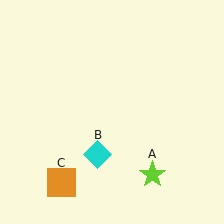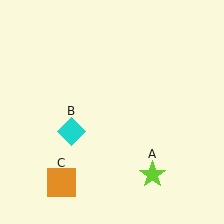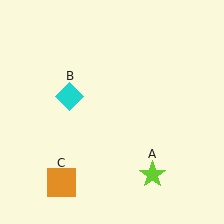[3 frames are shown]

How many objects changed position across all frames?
1 object changed position: cyan diamond (object B).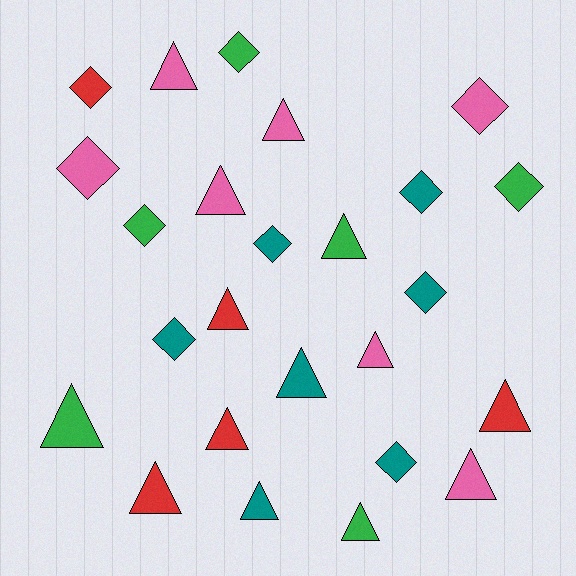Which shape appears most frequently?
Triangle, with 14 objects.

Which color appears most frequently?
Pink, with 7 objects.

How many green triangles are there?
There are 3 green triangles.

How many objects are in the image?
There are 25 objects.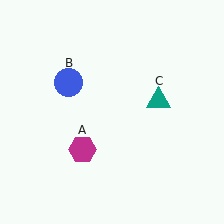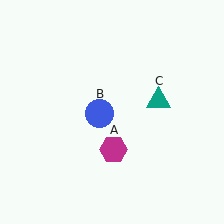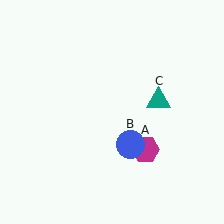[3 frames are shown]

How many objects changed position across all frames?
2 objects changed position: magenta hexagon (object A), blue circle (object B).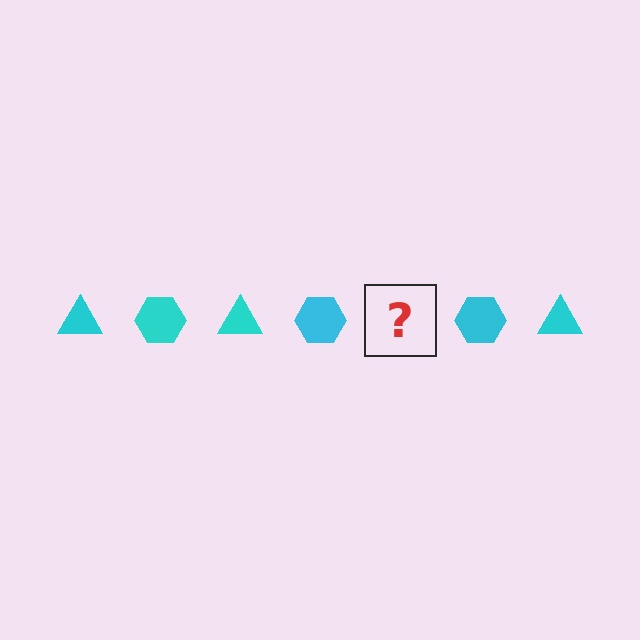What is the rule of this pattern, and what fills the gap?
The rule is that the pattern cycles through triangle, hexagon shapes in cyan. The gap should be filled with a cyan triangle.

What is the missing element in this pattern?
The missing element is a cyan triangle.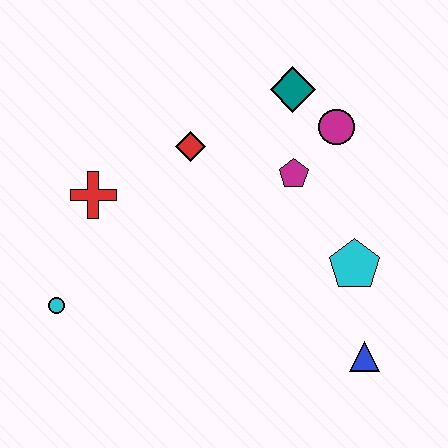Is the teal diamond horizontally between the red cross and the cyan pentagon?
Yes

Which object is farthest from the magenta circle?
The cyan circle is farthest from the magenta circle.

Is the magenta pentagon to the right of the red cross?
Yes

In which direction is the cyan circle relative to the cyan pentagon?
The cyan circle is to the left of the cyan pentagon.